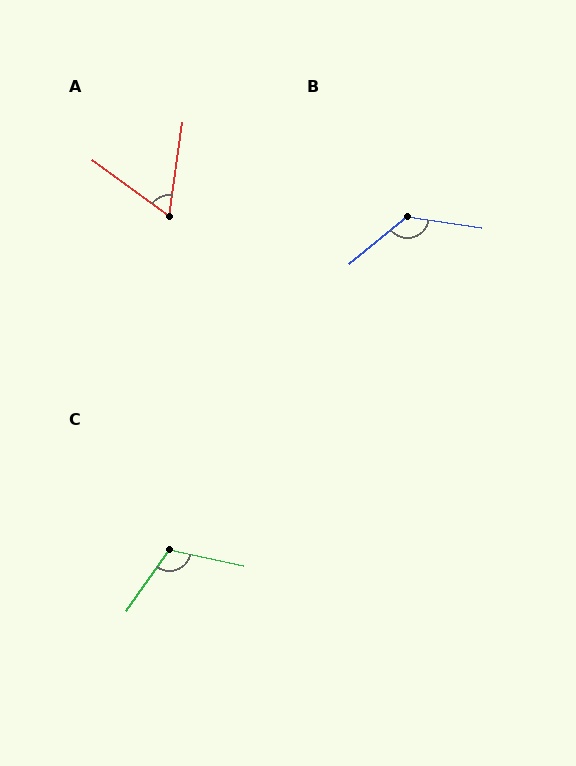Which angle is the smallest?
A, at approximately 62 degrees.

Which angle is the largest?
B, at approximately 132 degrees.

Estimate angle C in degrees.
Approximately 113 degrees.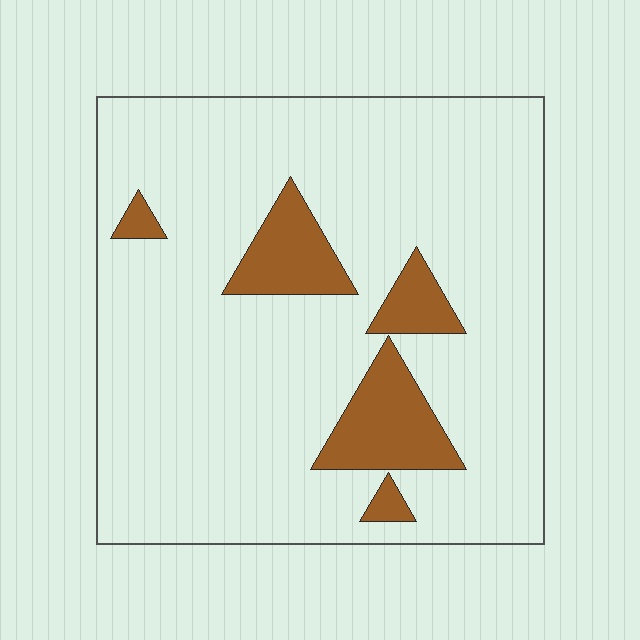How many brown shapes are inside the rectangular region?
5.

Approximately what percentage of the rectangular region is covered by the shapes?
Approximately 15%.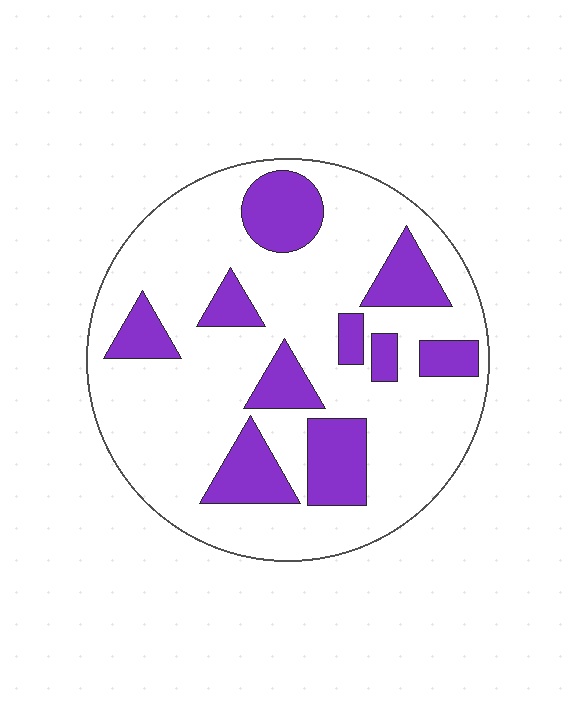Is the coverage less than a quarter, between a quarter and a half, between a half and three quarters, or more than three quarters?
Less than a quarter.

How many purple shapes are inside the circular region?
10.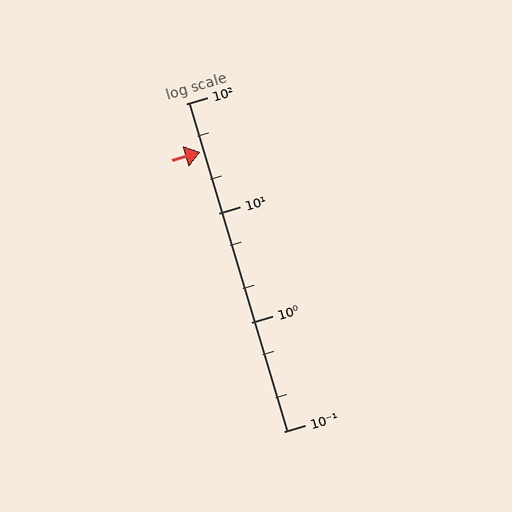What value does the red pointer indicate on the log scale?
The pointer indicates approximately 36.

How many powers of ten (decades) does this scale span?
The scale spans 3 decades, from 0.1 to 100.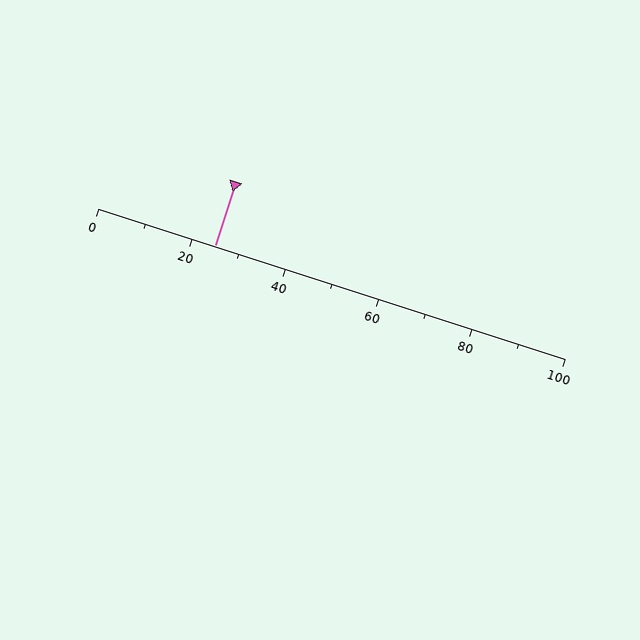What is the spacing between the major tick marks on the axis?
The major ticks are spaced 20 apart.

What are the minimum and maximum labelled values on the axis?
The axis runs from 0 to 100.